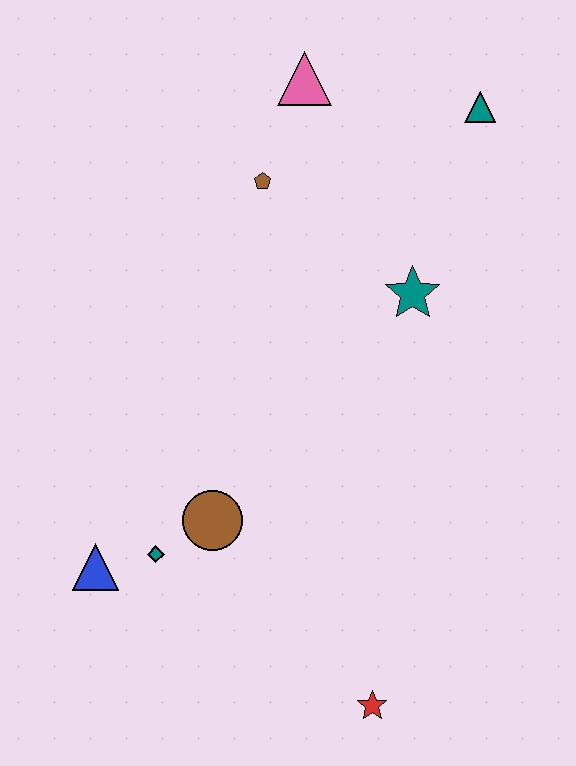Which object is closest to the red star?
The brown circle is closest to the red star.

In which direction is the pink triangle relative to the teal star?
The pink triangle is above the teal star.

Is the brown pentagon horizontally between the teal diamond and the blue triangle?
No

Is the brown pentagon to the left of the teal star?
Yes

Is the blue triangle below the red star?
No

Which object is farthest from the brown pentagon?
The red star is farthest from the brown pentagon.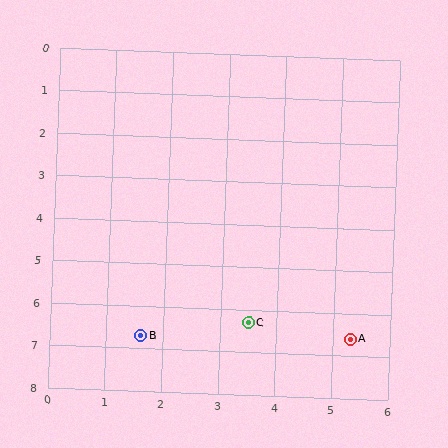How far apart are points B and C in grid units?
Points B and C are about 1.9 grid units apart.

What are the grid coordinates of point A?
Point A is at approximately (5.3, 6.6).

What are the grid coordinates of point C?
Point C is at approximately (3.5, 6.3).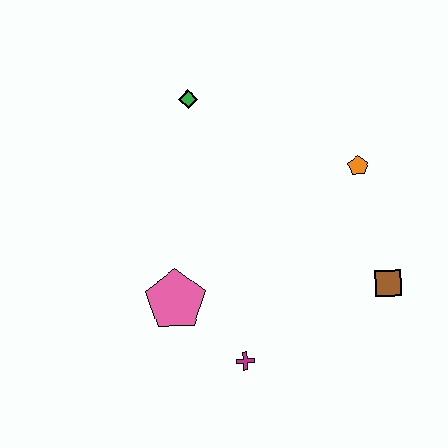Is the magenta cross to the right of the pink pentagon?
Yes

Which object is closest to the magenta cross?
The pink pentagon is closest to the magenta cross.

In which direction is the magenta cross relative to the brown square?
The magenta cross is to the left of the brown square.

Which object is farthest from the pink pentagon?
The orange pentagon is farthest from the pink pentagon.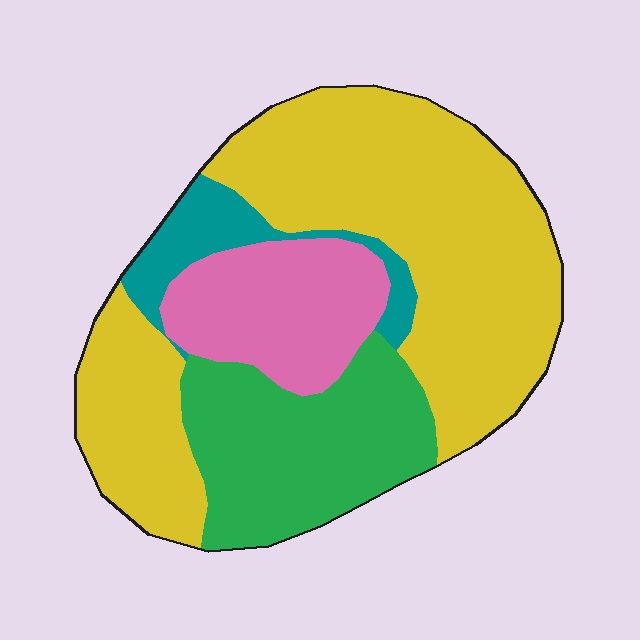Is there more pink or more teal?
Pink.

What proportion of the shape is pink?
Pink covers 16% of the shape.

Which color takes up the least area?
Teal, at roughly 10%.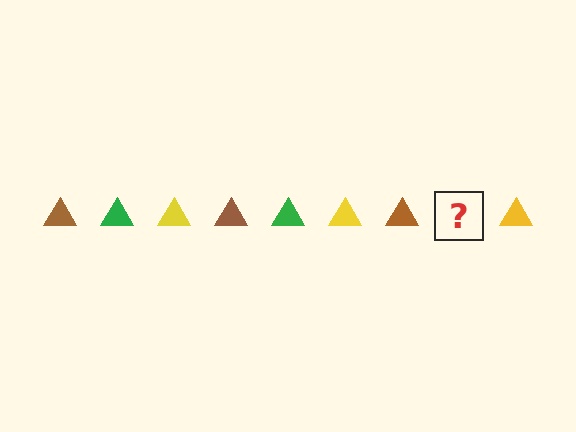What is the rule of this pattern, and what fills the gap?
The rule is that the pattern cycles through brown, green, yellow triangles. The gap should be filled with a green triangle.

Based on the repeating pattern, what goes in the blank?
The blank should be a green triangle.